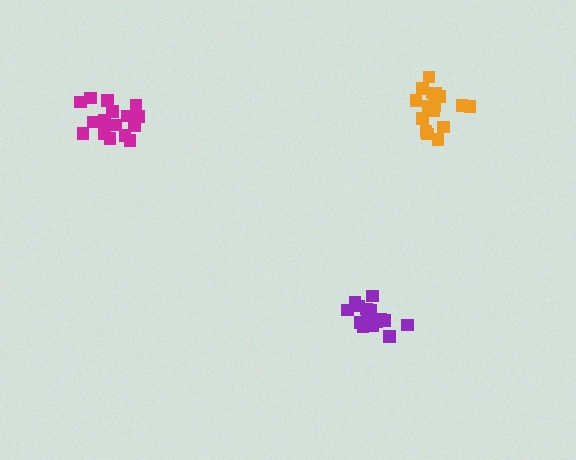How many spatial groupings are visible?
There are 3 spatial groupings.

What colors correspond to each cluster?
The clusters are colored: purple, magenta, orange.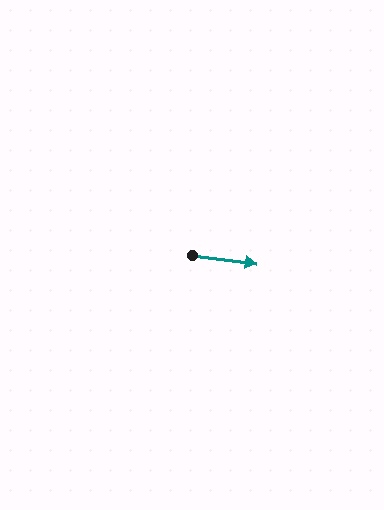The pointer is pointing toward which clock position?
Roughly 3 o'clock.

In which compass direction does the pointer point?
East.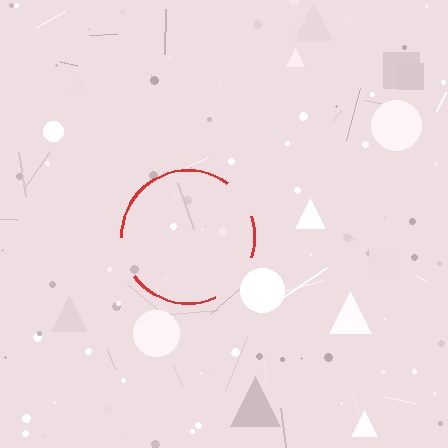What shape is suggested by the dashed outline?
The dashed outline suggests a circle.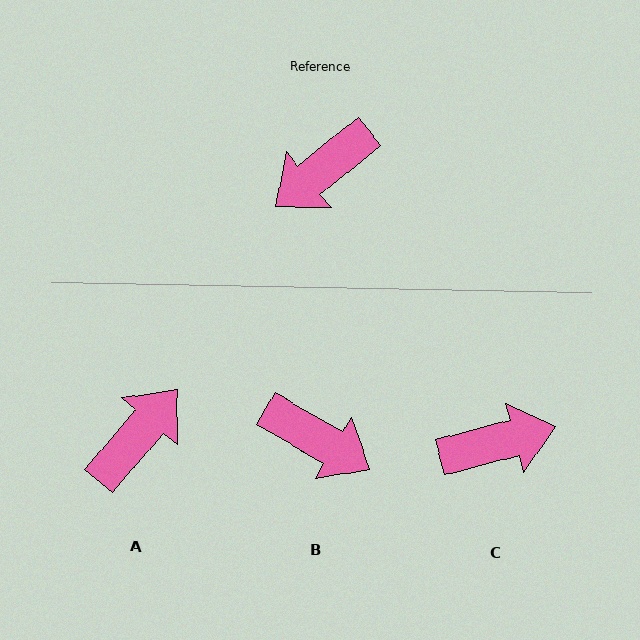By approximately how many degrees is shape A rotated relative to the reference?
Approximately 169 degrees clockwise.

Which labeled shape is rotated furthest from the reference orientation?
A, about 169 degrees away.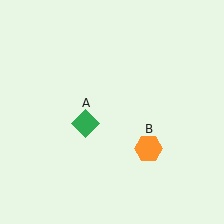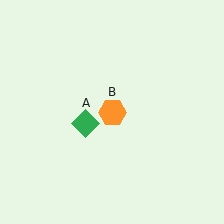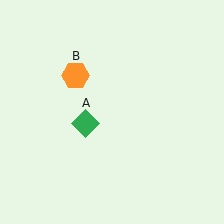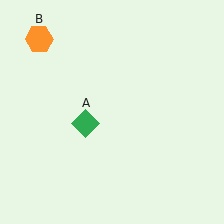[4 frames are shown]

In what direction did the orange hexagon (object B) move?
The orange hexagon (object B) moved up and to the left.